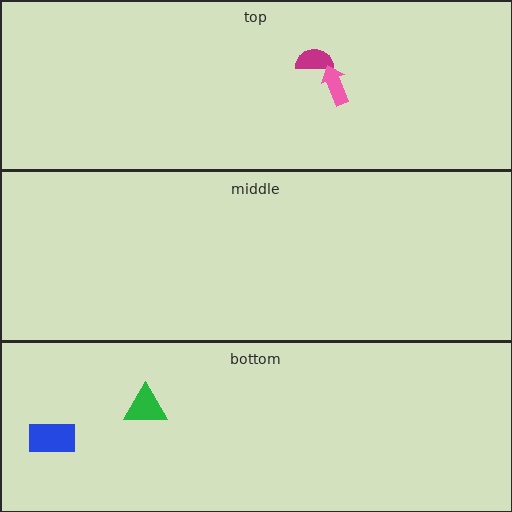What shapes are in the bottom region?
The blue rectangle, the green triangle.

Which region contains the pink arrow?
The top region.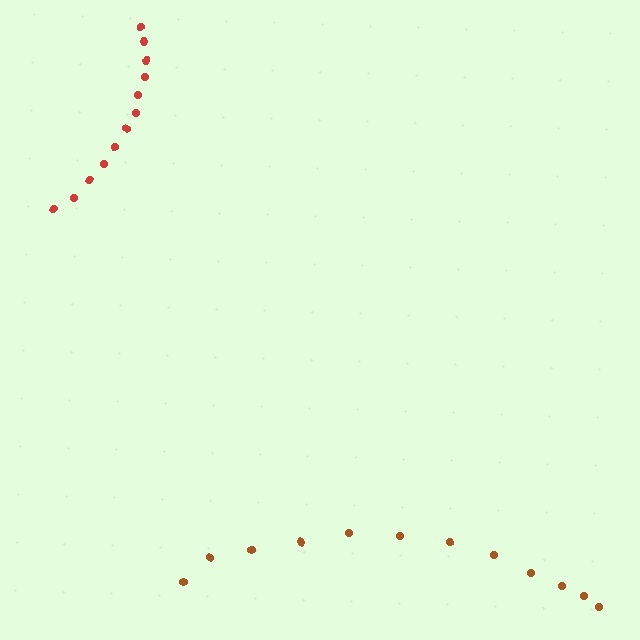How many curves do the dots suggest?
There are 2 distinct paths.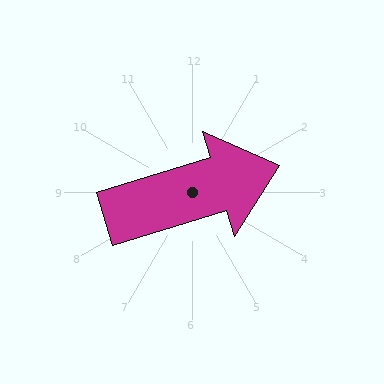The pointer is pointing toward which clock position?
Roughly 2 o'clock.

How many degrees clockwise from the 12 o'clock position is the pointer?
Approximately 73 degrees.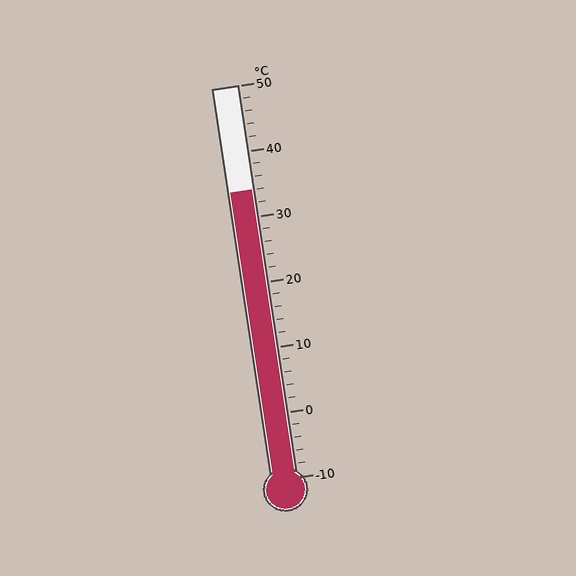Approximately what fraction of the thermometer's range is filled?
The thermometer is filled to approximately 75% of its range.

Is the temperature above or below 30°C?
The temperature is above 30°C.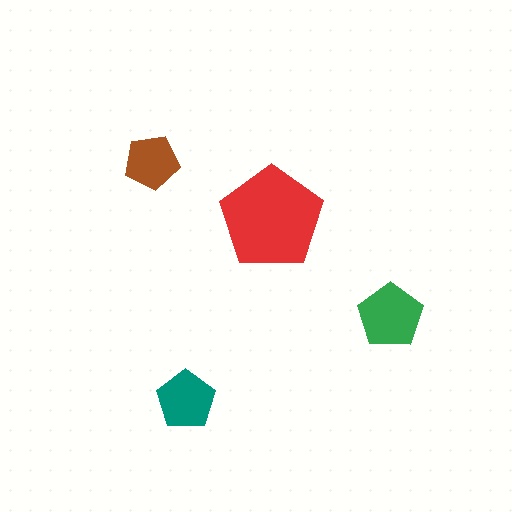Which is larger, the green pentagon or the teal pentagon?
The green one.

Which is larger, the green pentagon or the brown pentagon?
The green one.